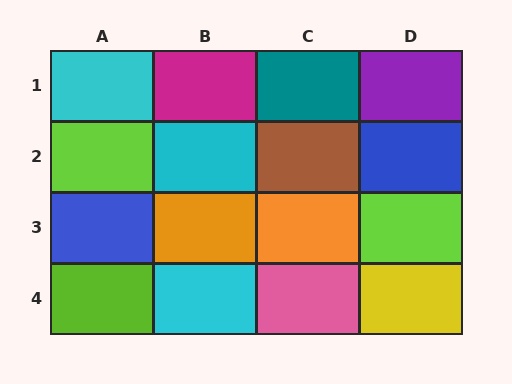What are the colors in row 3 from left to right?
Blue, orange, orange, lime.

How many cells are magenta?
1 cell is magenta.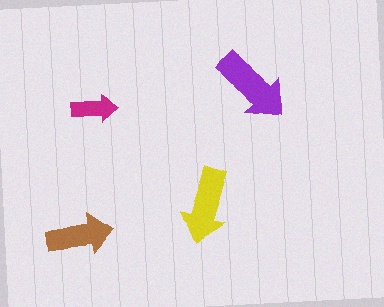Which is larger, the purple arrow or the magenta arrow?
The purple one.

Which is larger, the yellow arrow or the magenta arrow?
The yellow one.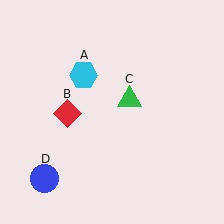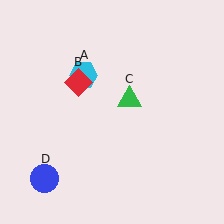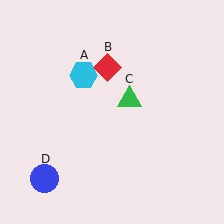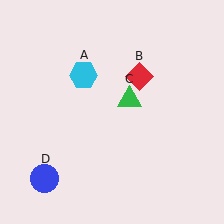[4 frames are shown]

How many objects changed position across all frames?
1 object changed position: red diamond (object B).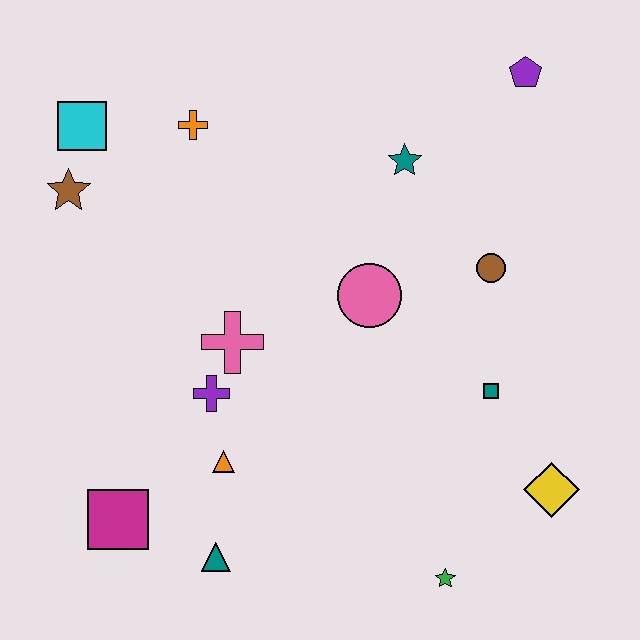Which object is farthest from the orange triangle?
The purple pentagon is farthest from the orange triangle.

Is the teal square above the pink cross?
No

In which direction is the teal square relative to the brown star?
The teal square is to the right of the brown star.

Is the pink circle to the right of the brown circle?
No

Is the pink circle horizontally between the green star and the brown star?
Yes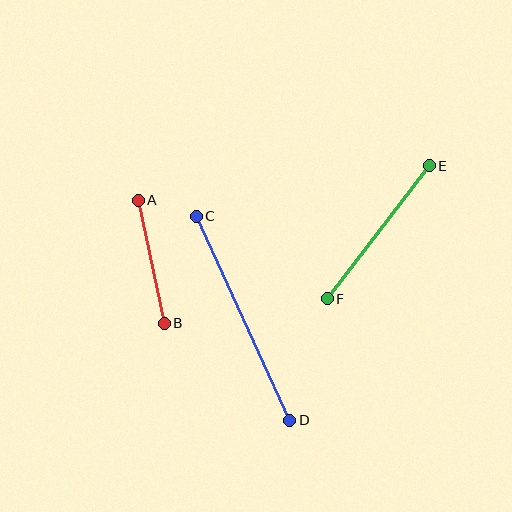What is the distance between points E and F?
The distance is approximately 168 pixels.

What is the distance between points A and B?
The distance is approximately 126 pixels.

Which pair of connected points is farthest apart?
Points C and D are farthest apart.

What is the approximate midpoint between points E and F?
The midpoint is at approximately (378, 232) pixels.